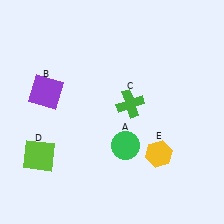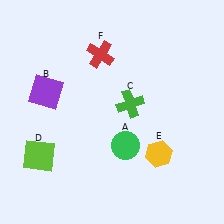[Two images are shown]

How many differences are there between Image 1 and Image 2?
There is 1 difference between the two images.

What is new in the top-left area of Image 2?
A red cross (F) was added in the top-left area of Image 2.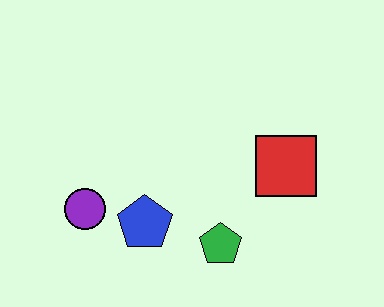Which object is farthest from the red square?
The purple circle is farthest from the red square.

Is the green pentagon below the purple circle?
Yes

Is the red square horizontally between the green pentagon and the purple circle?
No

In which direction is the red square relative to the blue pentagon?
The red square is to the right of the blue pentagon.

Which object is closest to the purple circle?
The blue pentagon is closest to the purple circle.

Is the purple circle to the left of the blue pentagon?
Yes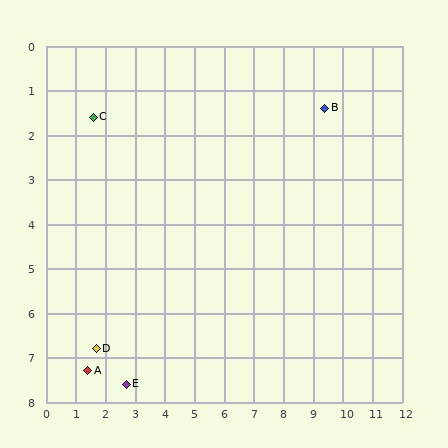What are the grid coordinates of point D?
Point D is at approximately (1.7, 6.8).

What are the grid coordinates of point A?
Point A is at approximately (1.4, 7.3).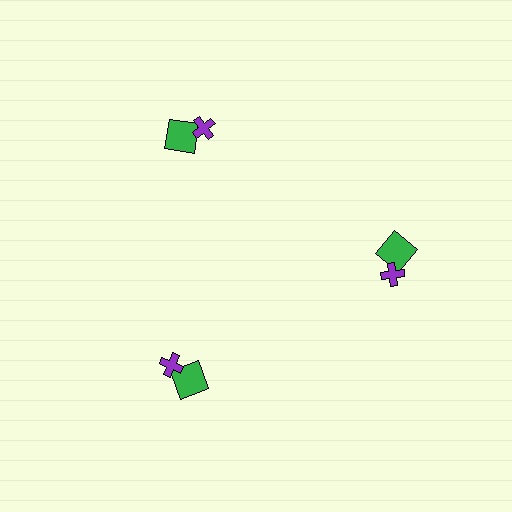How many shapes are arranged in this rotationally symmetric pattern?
There are 6 shapes, arranged in 3 groups of 2.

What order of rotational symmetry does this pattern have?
This pattern has 3-fold rotational symmetry.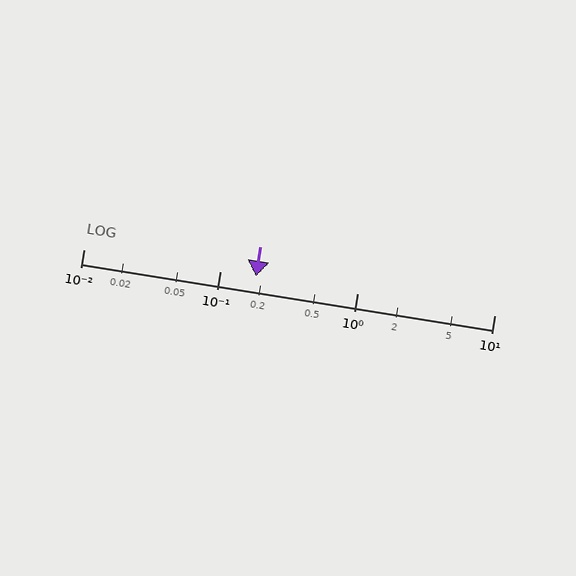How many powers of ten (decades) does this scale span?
The scale spans 3 decades, from 0.01 to 10.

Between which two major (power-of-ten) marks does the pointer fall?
The pointer is between 0.1 and 1.